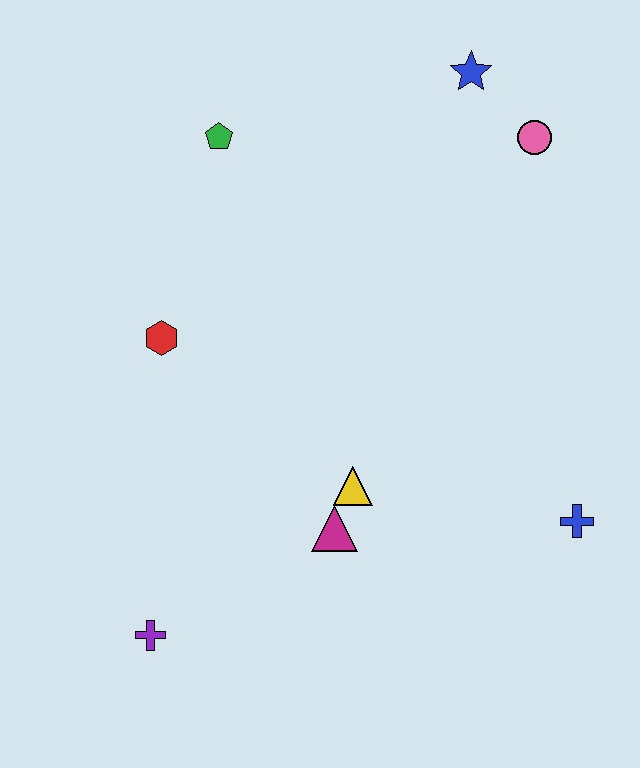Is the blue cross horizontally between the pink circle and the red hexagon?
No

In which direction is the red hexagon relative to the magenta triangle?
The red hexagon is above the magenta triangle.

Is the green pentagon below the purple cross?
No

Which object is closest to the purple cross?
The magenta triangle is closest to the purple cross.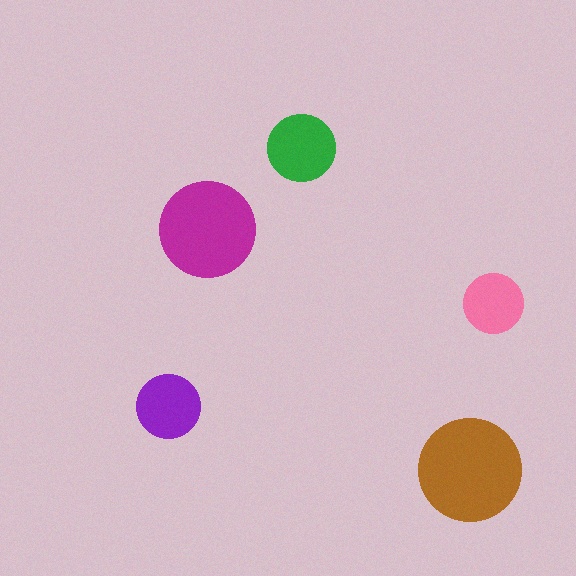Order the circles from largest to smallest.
the brown one, the magenta one, the green one, the purple one, the pink one.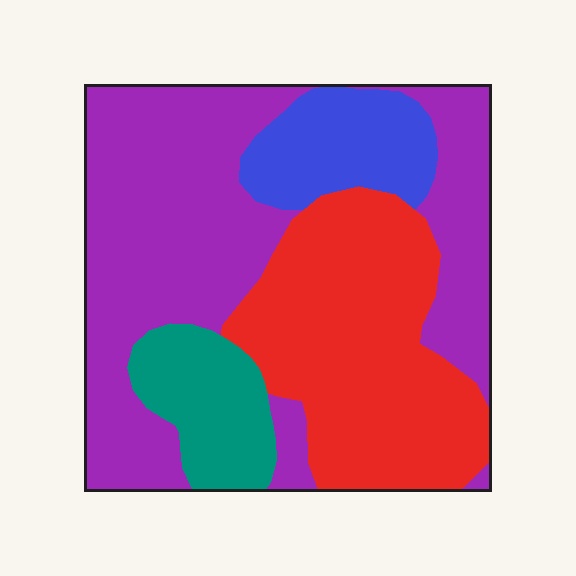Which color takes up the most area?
Purple, at roughly 45%.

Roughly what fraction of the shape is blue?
Blue covers 11% of the shape.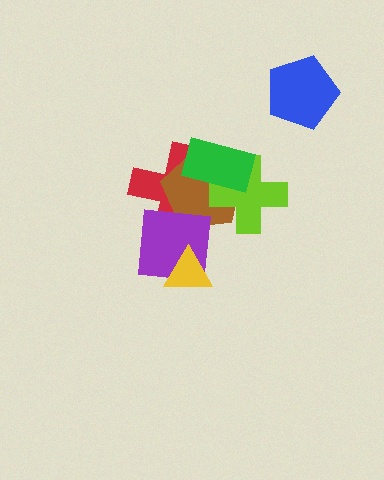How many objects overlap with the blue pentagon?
0 objects overlap with the blue pentagon.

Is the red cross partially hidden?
Yes, it is partially covered by another shape.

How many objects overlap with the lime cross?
3 objects overlap with the lime cross.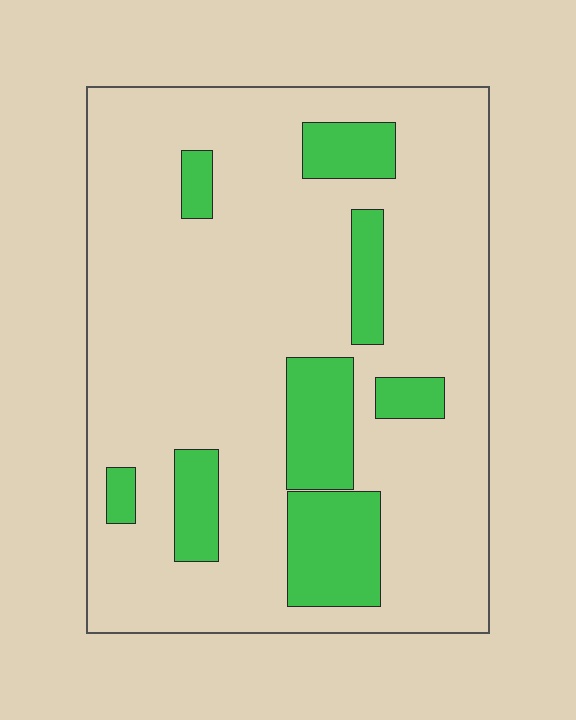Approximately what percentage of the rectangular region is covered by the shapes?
Approximately 20%.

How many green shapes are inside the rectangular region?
8.